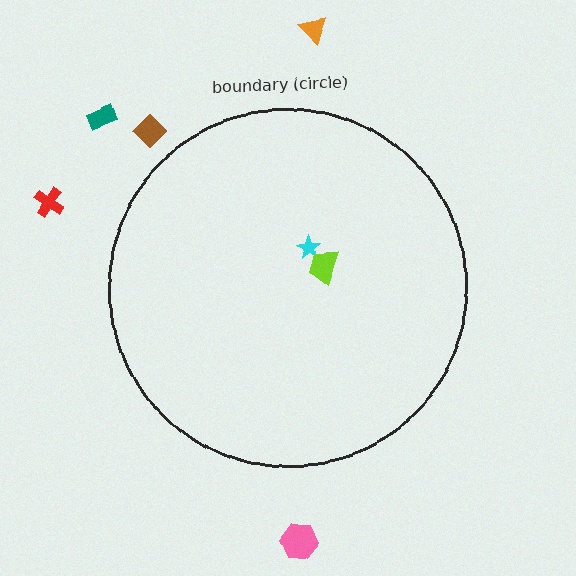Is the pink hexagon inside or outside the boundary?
Outside.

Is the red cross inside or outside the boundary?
Outside.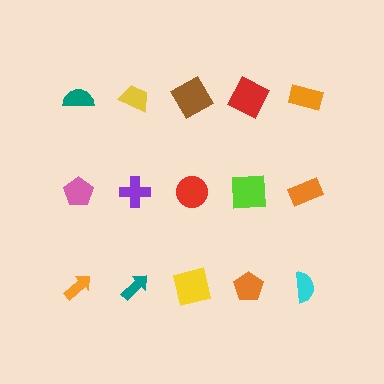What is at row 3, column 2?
A teal arrow.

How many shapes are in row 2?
5 shapes.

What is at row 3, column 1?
An orange arrow.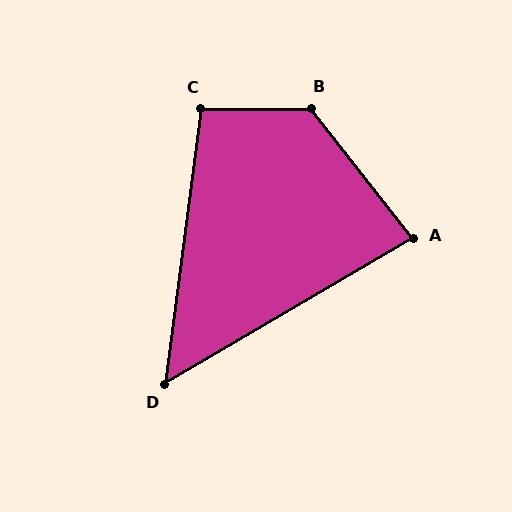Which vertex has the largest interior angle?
B, at approximately 128 degrees.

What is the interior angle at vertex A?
Approximately 83 degrees (acute).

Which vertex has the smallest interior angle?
D, at approximately 52 degrees.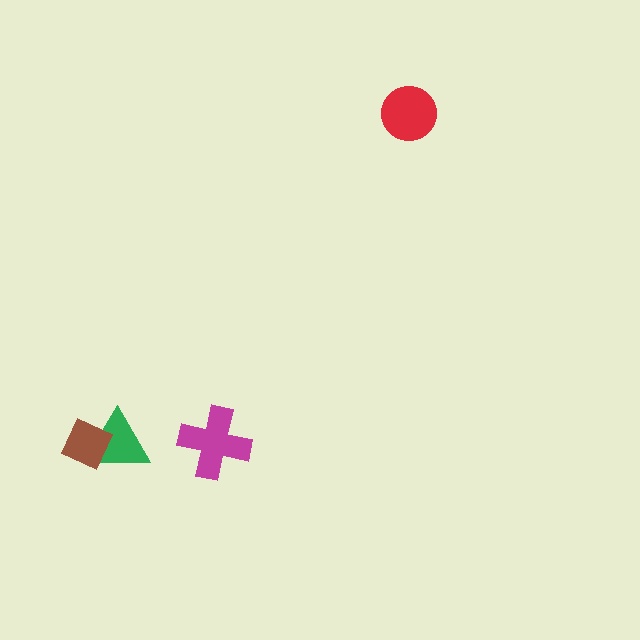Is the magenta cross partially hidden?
No, no other shape covers it.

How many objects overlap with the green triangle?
1 object overlaps with the green triangle.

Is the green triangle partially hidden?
Yes, it is partially covered by another shape.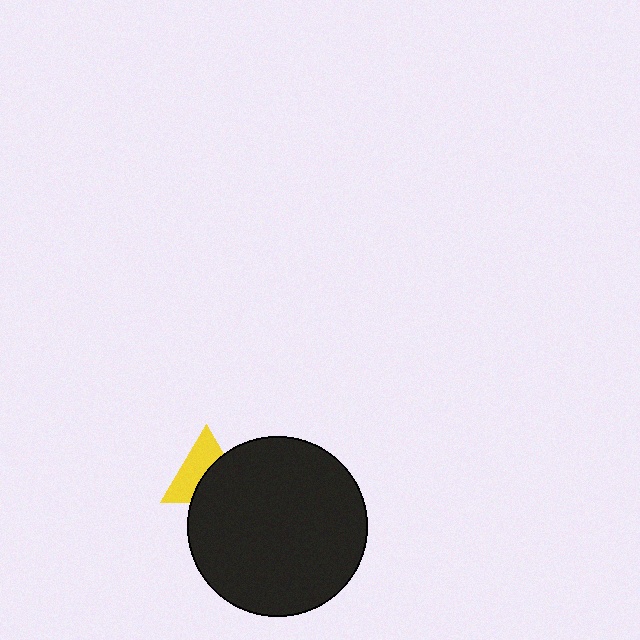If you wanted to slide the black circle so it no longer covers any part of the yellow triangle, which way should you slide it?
Slide it toward the lower-right — that is the most direct way to separate the two shapes.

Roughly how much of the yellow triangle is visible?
About half of it is visible (roughly 52%).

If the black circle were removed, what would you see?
You would see the complete yellow triangle.